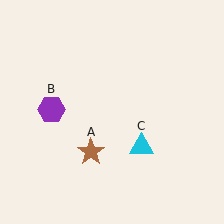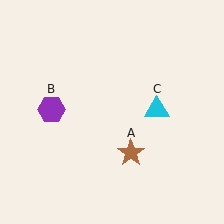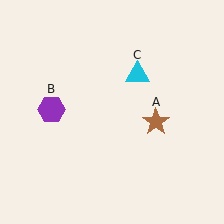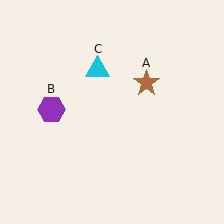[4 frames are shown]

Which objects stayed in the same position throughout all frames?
Purple hexagon (object B) remained stationary.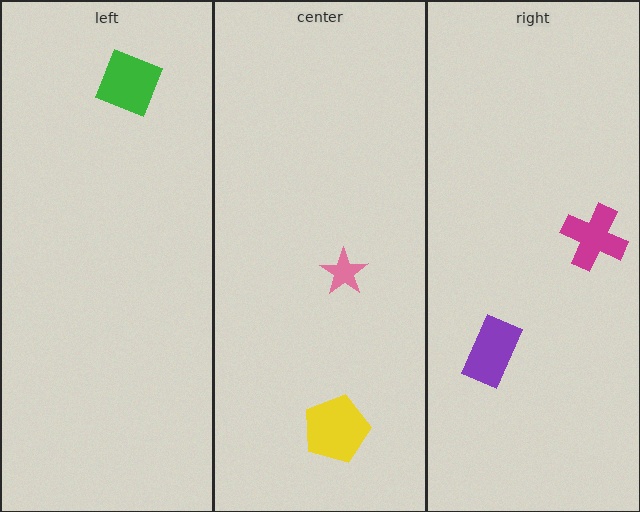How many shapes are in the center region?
2.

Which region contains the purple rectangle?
The right region.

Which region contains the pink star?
The center region.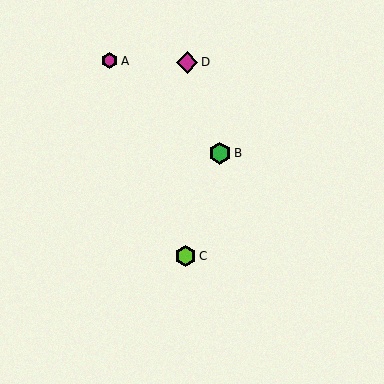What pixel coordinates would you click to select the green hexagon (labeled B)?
Click at (220, 153) to select the green hexagon B.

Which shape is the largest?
The green hexagon (labeled B) is the largest.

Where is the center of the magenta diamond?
The center of the magenta diamond is at (187, 62).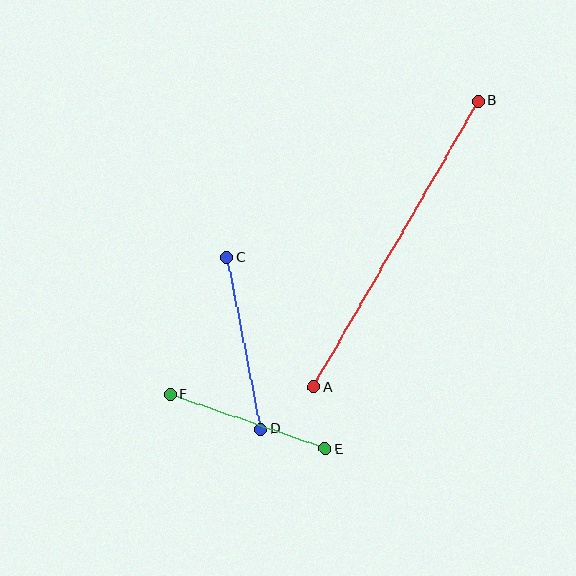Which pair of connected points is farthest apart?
Points A and B are farthest apart.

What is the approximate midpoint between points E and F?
The midpoint is at approximately (248, 422) pixels.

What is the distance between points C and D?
The distance is approximately 175 pixels.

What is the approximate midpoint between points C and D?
The midpoint is at approximately (244, 343) pixels.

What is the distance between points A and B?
The distance is approximately 331 pixels.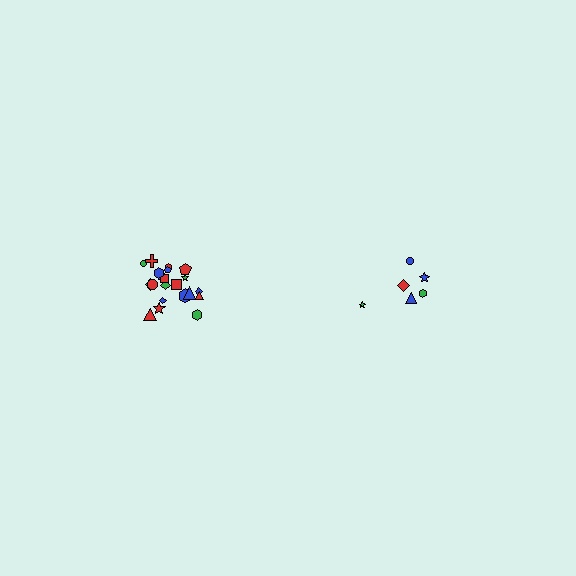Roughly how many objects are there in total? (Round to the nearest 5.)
Roughly 30 objects in total.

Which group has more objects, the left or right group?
The left group.